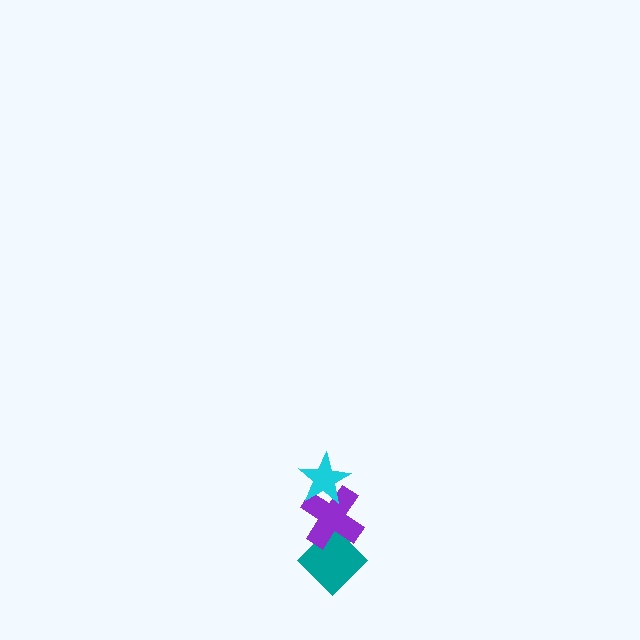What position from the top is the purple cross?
The purple cross is 2nd from the top.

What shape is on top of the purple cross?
The cyan star is on top of the purple cross.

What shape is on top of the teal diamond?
The purple cross is on top of the teal diamond.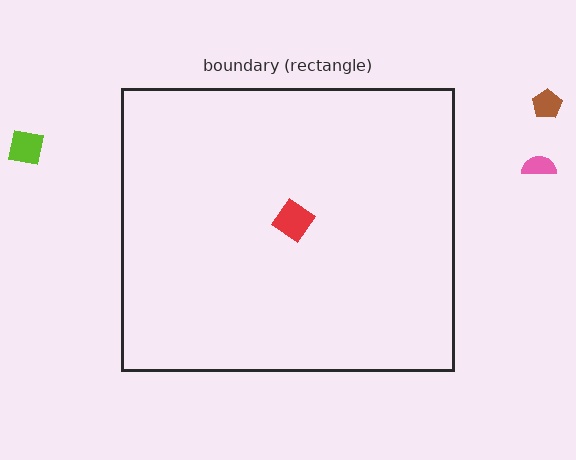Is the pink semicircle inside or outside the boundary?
Outside.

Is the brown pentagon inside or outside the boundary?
Outside.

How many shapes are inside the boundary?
1 inside, 3 outside.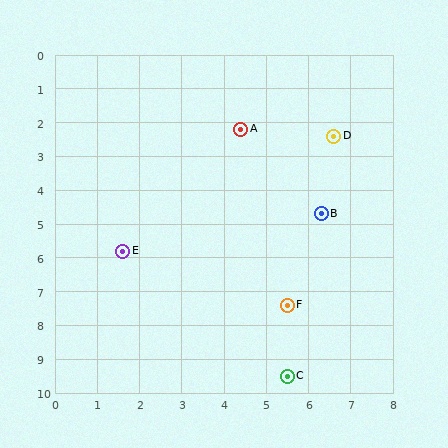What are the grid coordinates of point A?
Point A is at approximately (4.4, 2.2).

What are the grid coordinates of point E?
Point E is at approximately (1.6, 5.8).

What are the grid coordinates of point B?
Point B is at approximately (6.3, 4.7).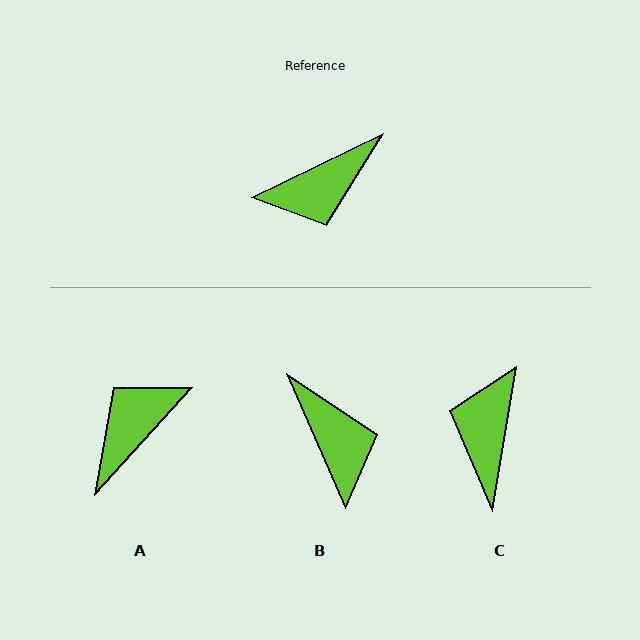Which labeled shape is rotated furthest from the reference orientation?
A, about 158 degrees away.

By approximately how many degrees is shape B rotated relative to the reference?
Approximately 88 degrees counter-clockwise.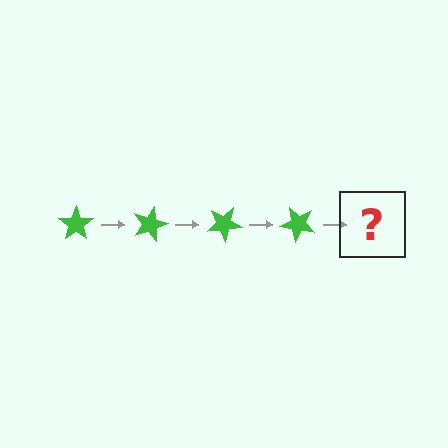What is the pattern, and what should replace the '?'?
The pattern is that the star rotates 15 degrees each step. The '?' should be a green star rotated 60 degrees.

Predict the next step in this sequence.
The next step is a green star rotated 60 degrees.